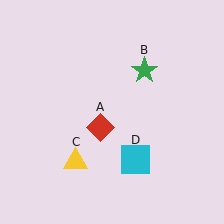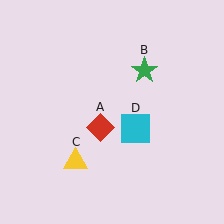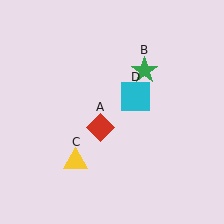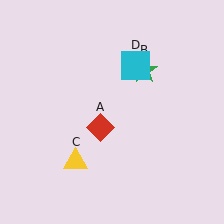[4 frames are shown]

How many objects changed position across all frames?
1 object changed position: cyan square (object D).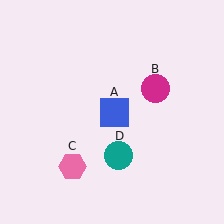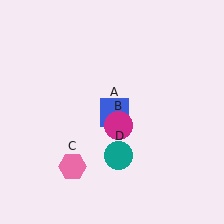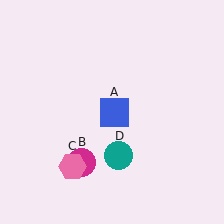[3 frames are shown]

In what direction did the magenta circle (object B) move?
The magenta circle (object B) moved down and to the left.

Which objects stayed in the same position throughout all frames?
Blue square (object A) and pink hexagon (object C) and teal circle (object D) remained stationary.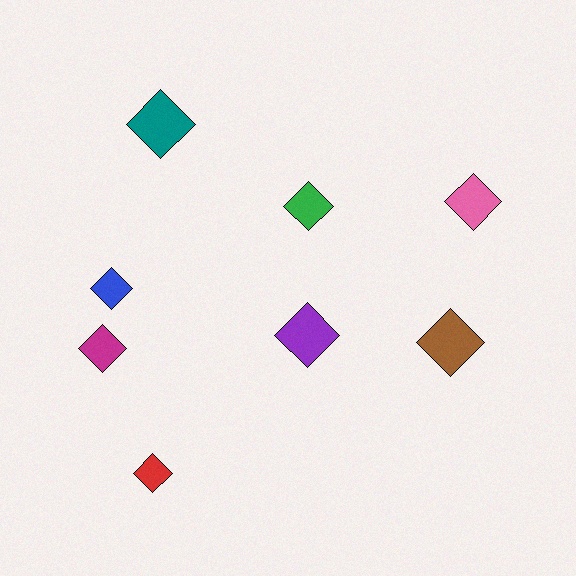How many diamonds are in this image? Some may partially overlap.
There are 8 diamonds.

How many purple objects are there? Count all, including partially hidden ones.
There is 1 purple object.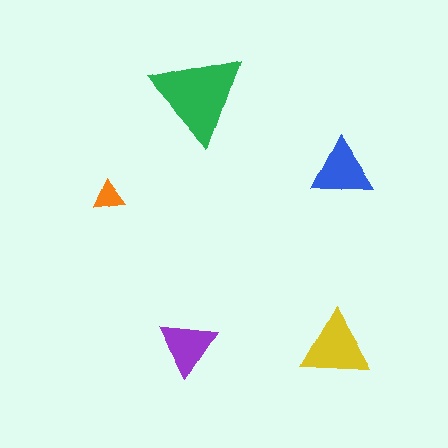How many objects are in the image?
There are 5 objects in the image.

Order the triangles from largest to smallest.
the green one, the yellow one, the blue one, the purple one, the orange one.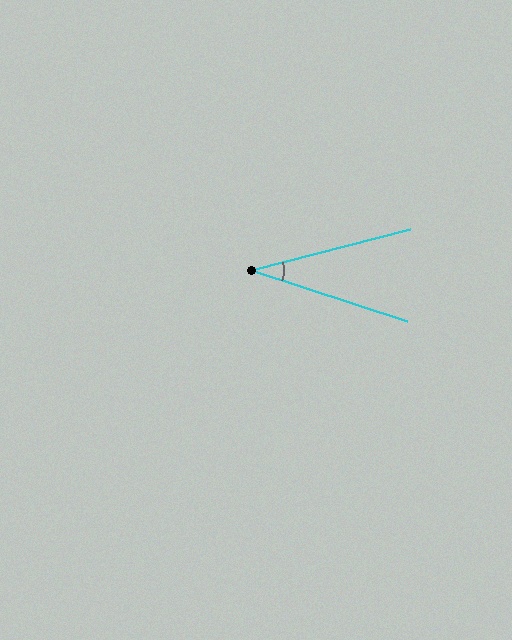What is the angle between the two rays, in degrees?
Approximately 33 degrees.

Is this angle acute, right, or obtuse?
It is acute.